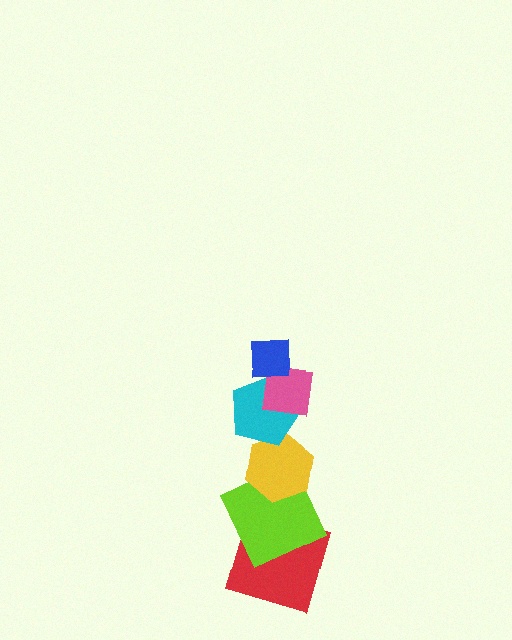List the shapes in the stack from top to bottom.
From top to bottom: the blue square, the pink square, the cyan pentagon, the yellow hexagon, the lime square, the red square.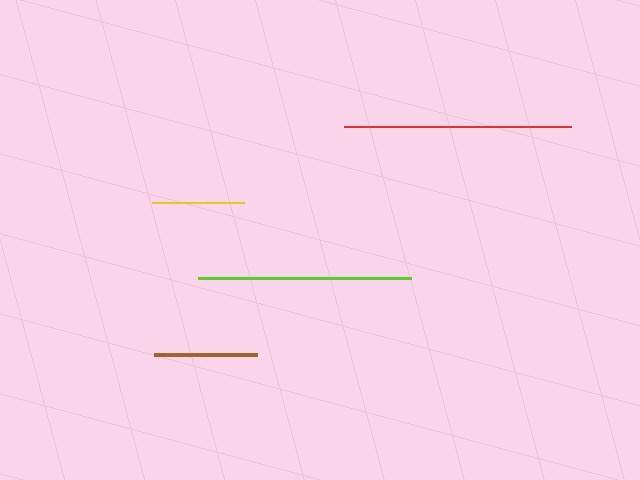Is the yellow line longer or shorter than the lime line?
The lime line is longer than the yellow line.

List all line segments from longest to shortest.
From longest to shortest: red, lime, brown, yellow.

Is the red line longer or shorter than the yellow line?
The red line is longer than the yellow line.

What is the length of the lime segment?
The lime segment is approximately 213 pixels long.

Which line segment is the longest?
The red line is the longest at approximately 227 pixels.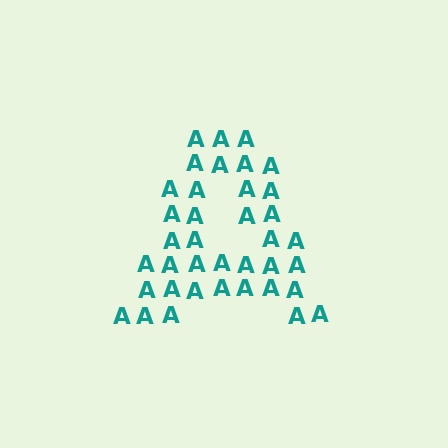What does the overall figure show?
The overall figure shows the letter A.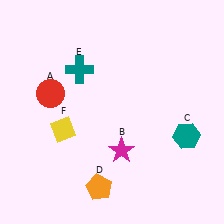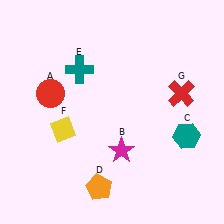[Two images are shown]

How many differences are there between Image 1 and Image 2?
There is 1 difference between the two images.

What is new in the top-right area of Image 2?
A red cross (G) was added in the top-right area of Image 2.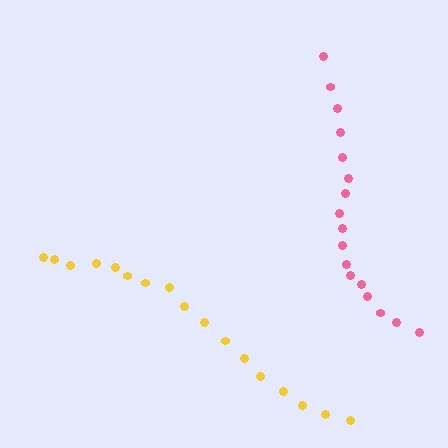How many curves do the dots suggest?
There are 2 distinct paths.